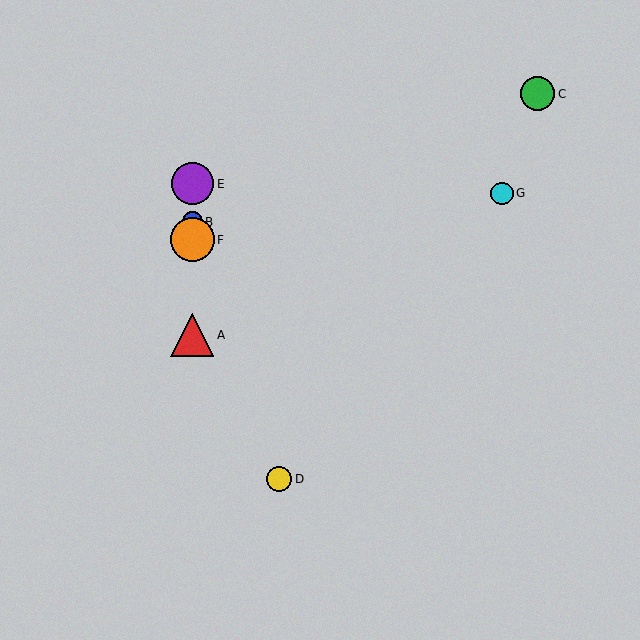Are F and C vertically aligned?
No, F is at x≈192 and C is at x≈538.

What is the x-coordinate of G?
Object G is at x≈502.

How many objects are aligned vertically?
4 objects (A, B, E, F) are aligned vertically.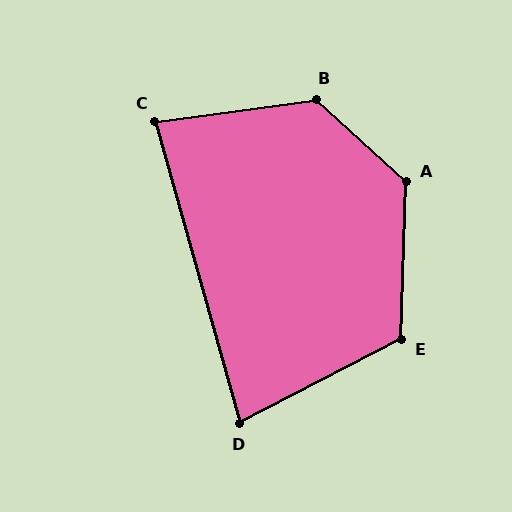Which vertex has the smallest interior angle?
D, at approximately 78 degrees.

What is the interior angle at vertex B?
Approximately 130 degrees (obtuse).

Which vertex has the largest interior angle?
A, at approximately 131 degrees.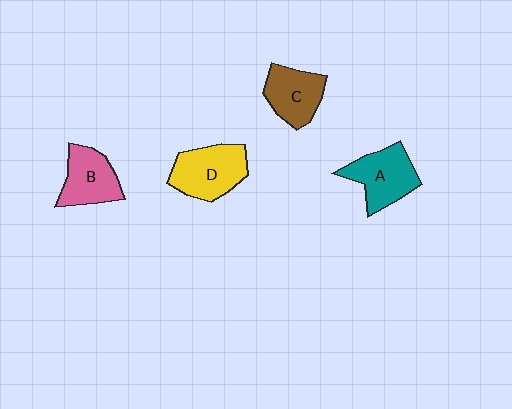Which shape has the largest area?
Shape D (yellow).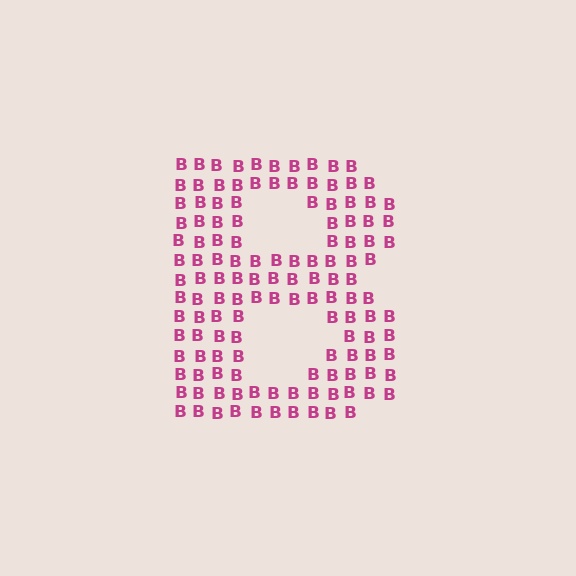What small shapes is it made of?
It is made of small letter B's.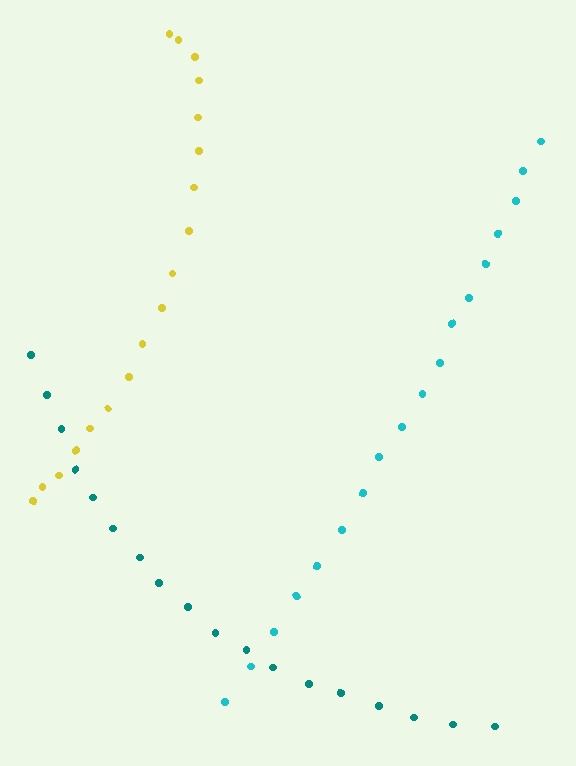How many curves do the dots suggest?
There are 3 distinct paths.